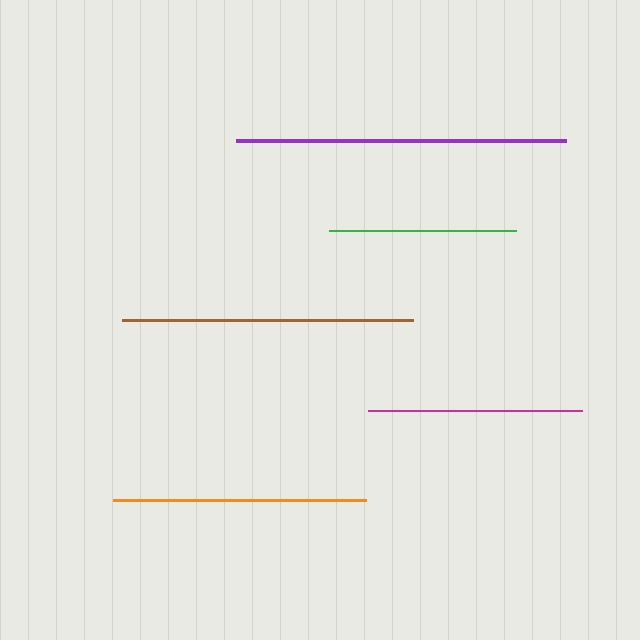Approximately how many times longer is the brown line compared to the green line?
The brown line is approximately 1.6 times the length of the green line.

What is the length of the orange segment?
The orange segment is approximately 253 pixels long.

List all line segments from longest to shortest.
From longest to shortest: purple, brown, orange, magenta, green.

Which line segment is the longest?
The purple line is the longest at approximately 330 pixels.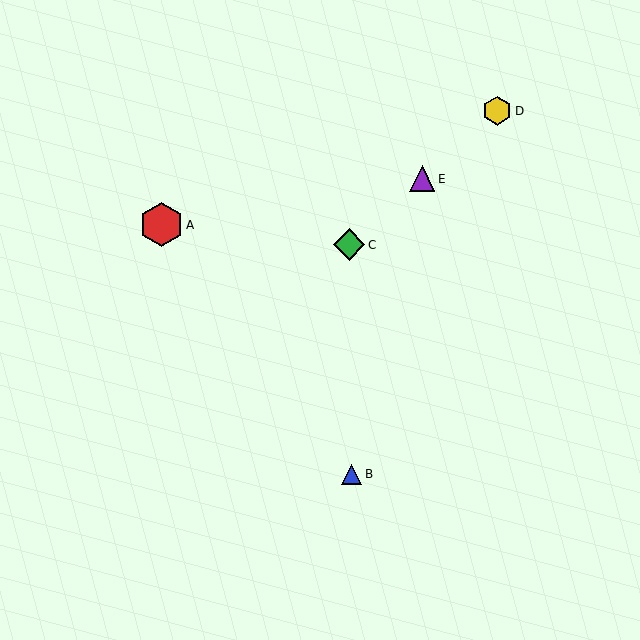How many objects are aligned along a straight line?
3 objects (C, D, E) are aligned along a straight line.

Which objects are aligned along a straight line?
Objects C, D, E are aligned along a straight line.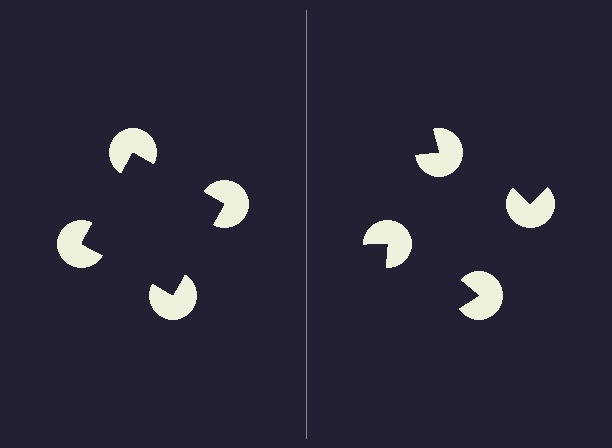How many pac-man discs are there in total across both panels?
8 — 4 on each side.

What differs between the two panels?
The pac-man discs are positioned identically on both sides; only the wedge orientations differ. On the left they align to a square; on the right they are misaligned.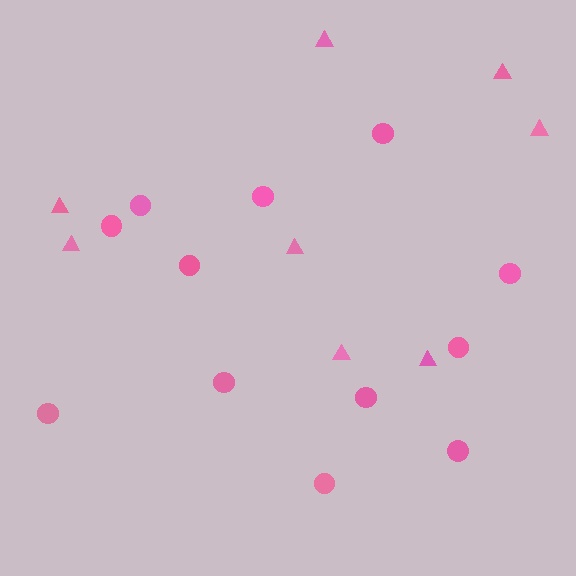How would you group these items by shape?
There are 2 groups: one group of triangles (8) and one group of circles (12).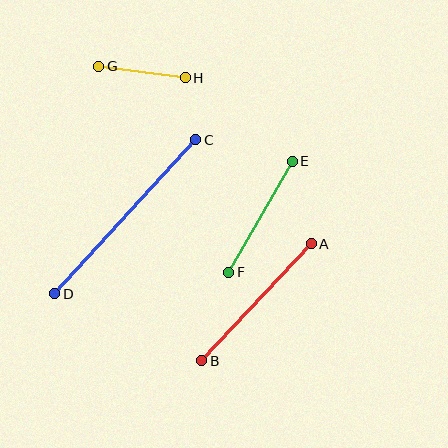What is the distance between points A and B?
The distance is approximately 160 pixels.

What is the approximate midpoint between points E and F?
The midpoint is at approximately (260, 217) pixels.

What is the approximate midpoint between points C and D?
The midpoint is at approximately (125, 217) pixels.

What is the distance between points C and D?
The distance is approximately 209 pixels.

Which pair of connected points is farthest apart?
Points C and D are farthest apart.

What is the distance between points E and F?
The distance is approximately 128 pixels.